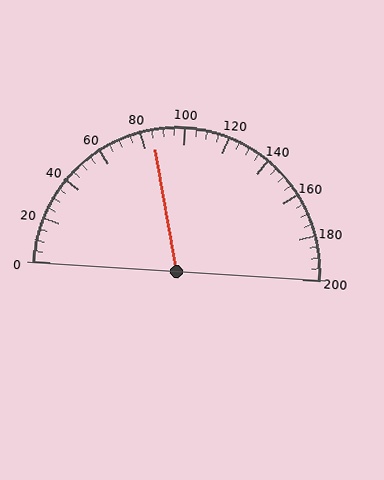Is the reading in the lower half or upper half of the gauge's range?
The reading is in the lower half of the range (0 to 200).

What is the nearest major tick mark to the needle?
The nearest major tick mark is 80.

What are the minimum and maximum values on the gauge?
The gauge ranges from 0 to 200.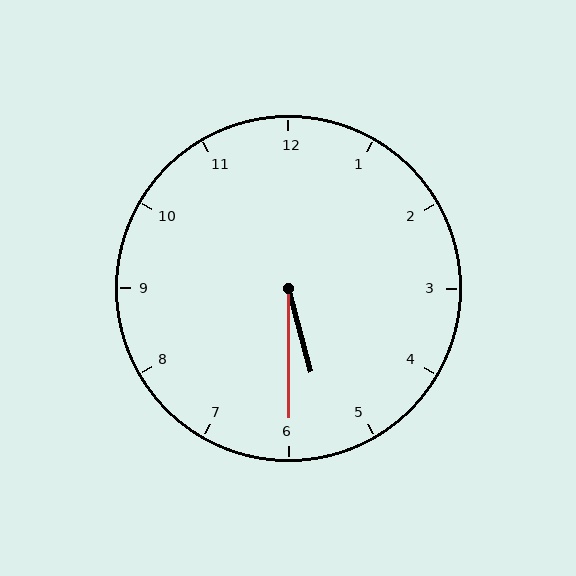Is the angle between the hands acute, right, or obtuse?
It is acute.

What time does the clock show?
5:30.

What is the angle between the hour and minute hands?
Approximately 15 degrees.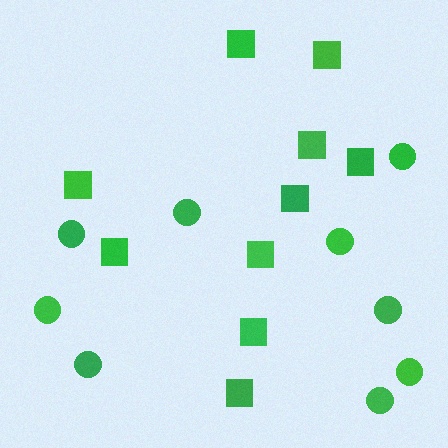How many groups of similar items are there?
There are 2 groups: one group of circles (9) and one group of squares (10).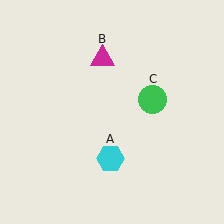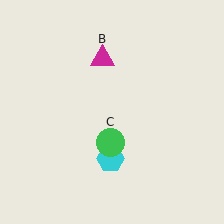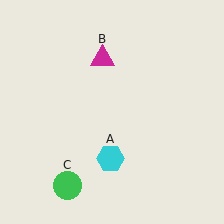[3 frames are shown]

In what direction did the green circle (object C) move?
The green circle (object C) moved down and to the left.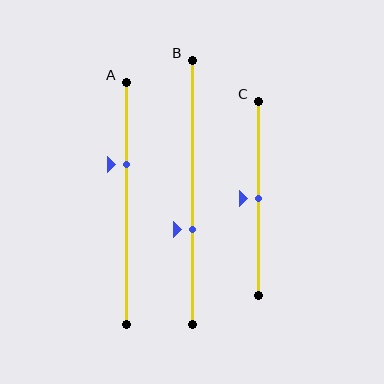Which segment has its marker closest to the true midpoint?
Segment C has its marker closest to the true midpoint.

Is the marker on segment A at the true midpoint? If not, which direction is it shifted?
No, the marker on segment A is shifted upward by about 16% of the segment length.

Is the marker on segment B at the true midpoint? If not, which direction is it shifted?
No, the marker on segment B is shifted downward by about 14% of the segment length.